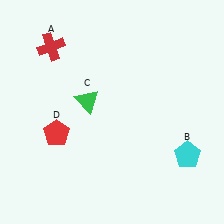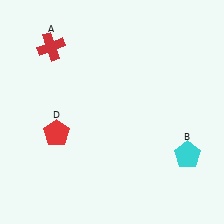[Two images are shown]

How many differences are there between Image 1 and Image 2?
There is 1 difference between the two images.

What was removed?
The green triangle (C) was removed in Image 2.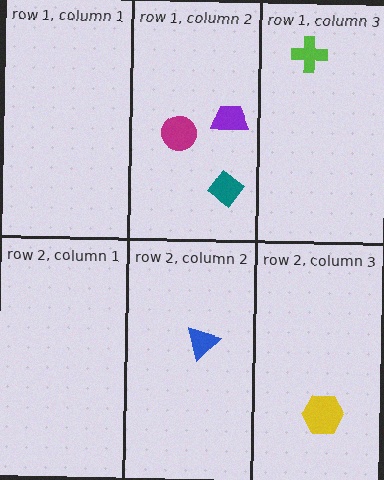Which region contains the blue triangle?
The row 2, column 2 region.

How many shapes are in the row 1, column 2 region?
3.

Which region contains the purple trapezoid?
The row 1, column 2 region.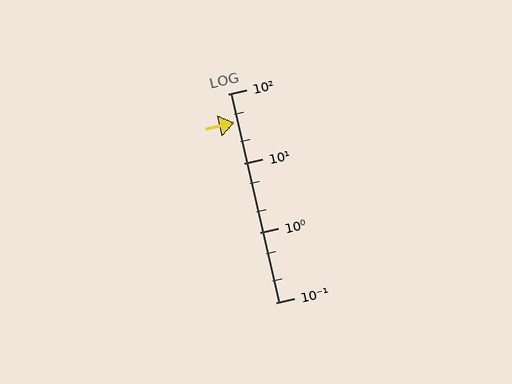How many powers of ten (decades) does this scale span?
The scale spans 3 decades, from 0.1 to 100.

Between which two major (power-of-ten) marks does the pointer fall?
The pointer is between 10 and 100.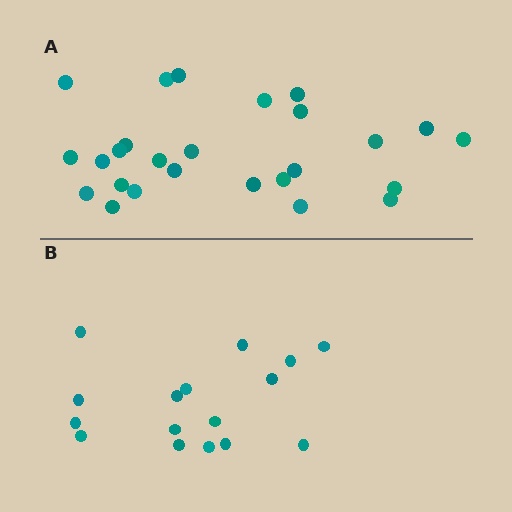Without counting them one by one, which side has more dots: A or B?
Region A (the top region) has more dots.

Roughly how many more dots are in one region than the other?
Region A has roughly 10 or so more dots than region B.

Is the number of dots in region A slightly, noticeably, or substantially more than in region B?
Region A has substantially more. The ratio is roughly 1.6 to 1.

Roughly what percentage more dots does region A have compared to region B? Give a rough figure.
About 60% more.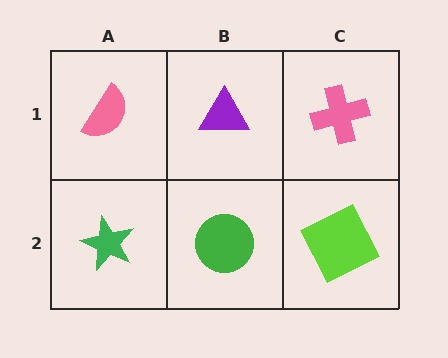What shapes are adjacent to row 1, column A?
A green star (row 2, column A), a purple triangle (row 1, column B).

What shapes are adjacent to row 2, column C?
A pink cross (row 1, column C), a green circle (row 2, column B).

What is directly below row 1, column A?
A green star.